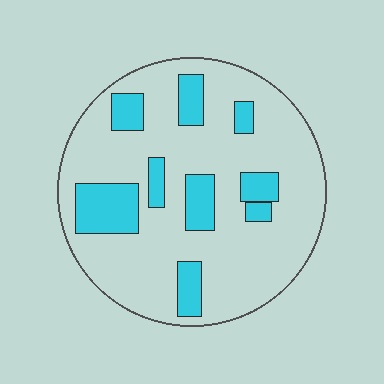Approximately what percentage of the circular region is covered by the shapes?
Approximately 20%.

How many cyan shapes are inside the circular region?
9.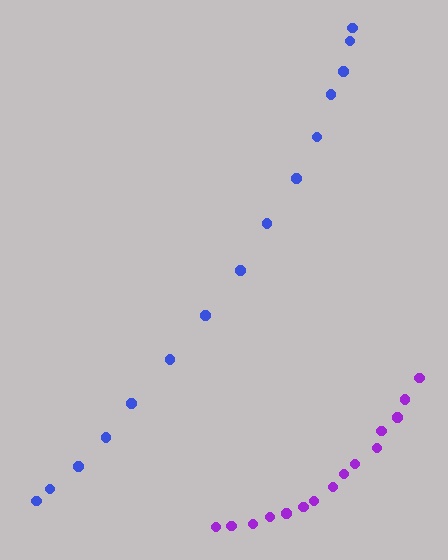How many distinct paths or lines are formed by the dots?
There are 2 distinct paths.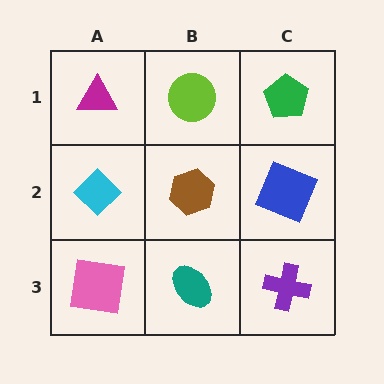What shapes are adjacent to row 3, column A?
A cyan diamond (row 2, column A), a teal ellipse (row 3, column B).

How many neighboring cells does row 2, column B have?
4.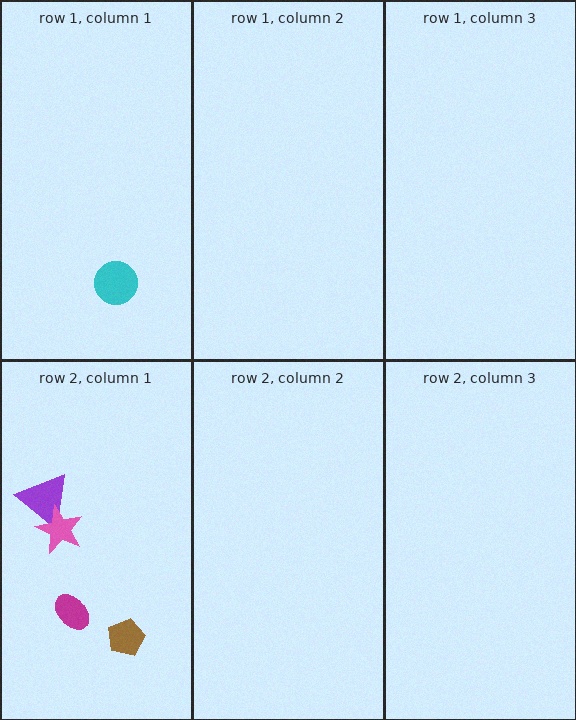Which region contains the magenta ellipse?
The row 2, column 1 region.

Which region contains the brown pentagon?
The row 2, column 1 region.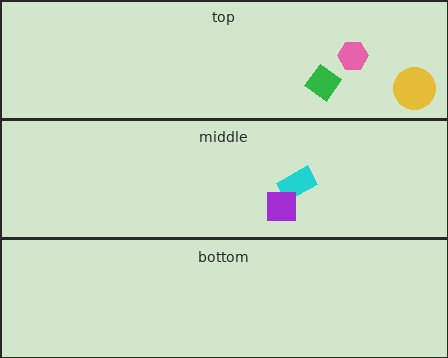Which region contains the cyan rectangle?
The middle region.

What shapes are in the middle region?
The cyan rectangle, the purple square.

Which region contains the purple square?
The middle region.